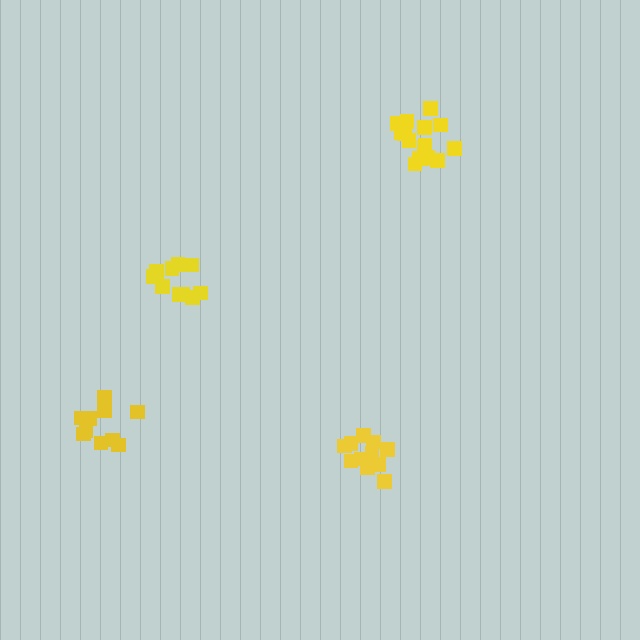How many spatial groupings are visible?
There are 4 spatial groupings.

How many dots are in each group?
Group 1: 12 dots, Group 2: 16 dots, Group 3: 10 dots, Group 4: 10 dots (48 total).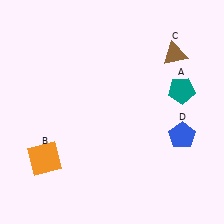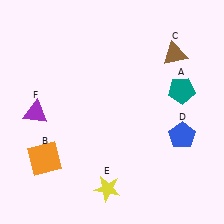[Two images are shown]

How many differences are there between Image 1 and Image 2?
There are 2 differences between the two images.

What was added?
A yellow star (E), a purple triangle (F) were added in Image 2.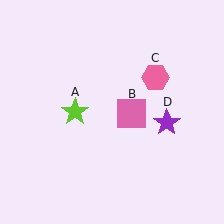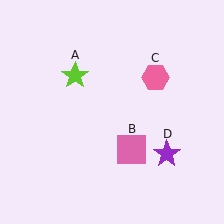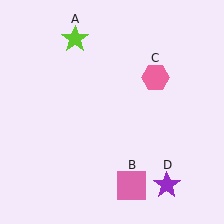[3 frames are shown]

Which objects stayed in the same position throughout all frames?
Pink hexagon (object C) remained stationary.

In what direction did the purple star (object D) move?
The purple star (object D) moved down.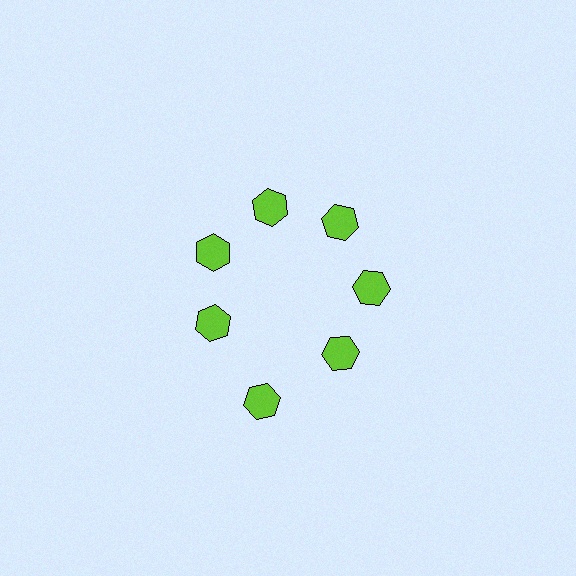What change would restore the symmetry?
The symmetry would be restored by moving it inward, back onto the ring so that all 7 hexagons sit at equal angles and equal distance from the center.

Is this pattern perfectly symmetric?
No. The 7 lime hexagons are arranged in a ring, but one element near the 6 o'clock position is pushed outward from the center, breaking the 7-fold rotational symmetry.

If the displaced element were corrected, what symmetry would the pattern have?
It would have 7-fold rotational symmetry — the pattern would map onto itself every 51 degrees.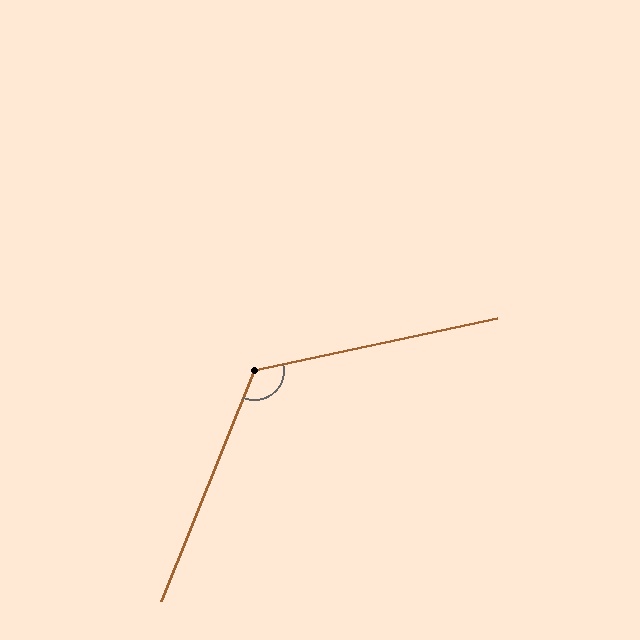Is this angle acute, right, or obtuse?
It is obtuse.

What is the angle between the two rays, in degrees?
Approximately 124 degrees.